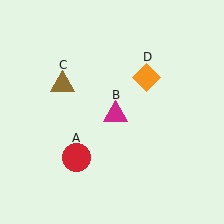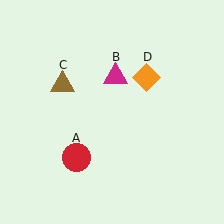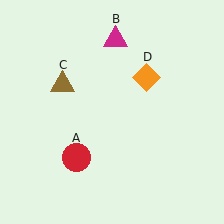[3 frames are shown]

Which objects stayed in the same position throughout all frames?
Red circle (object A) and brown triangle (object C) and orange diamond (object D) remained stationary.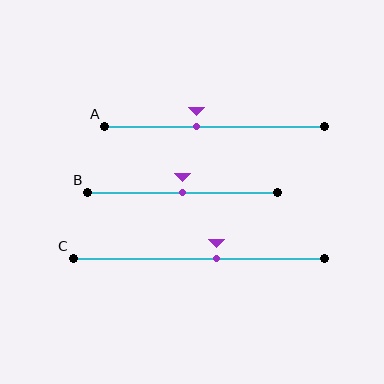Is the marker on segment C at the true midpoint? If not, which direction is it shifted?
No, the marker on segment C is shifted to the right by about 7% of the segment length.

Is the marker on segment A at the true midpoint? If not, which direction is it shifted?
No, the marker on segment A is shifted to the left by about 8% of the segment length.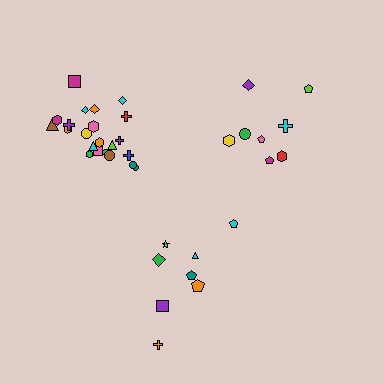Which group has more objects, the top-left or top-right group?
The top-left group.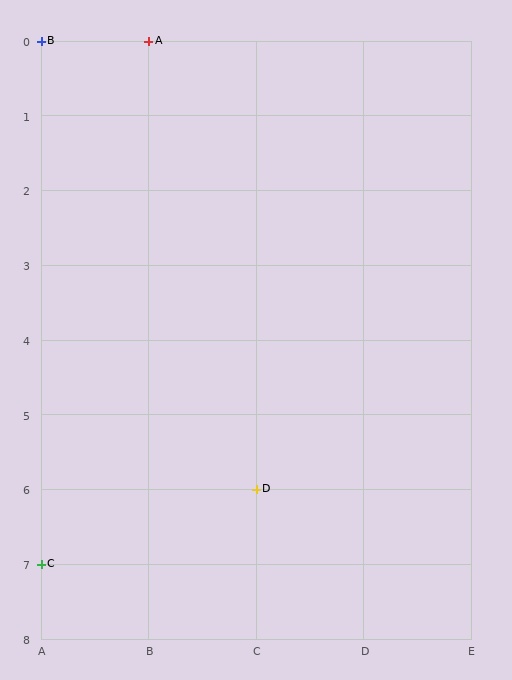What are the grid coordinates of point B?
Point B is at grid coordinates (A, 0).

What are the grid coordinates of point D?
Point D is at grid coordinates (C, 6).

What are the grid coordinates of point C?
Point C is at grid coordinates (A, 7).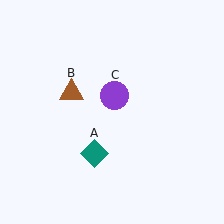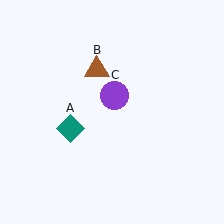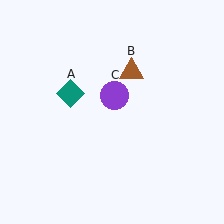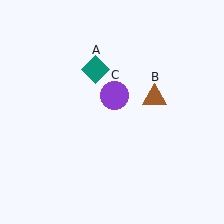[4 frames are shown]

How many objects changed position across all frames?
2 objects changed position: teal diamond (object A), brown triangle (object B).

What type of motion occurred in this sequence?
The teal diamond (object A), brown triangle (object B) rotated clockwise around the center of the scene.